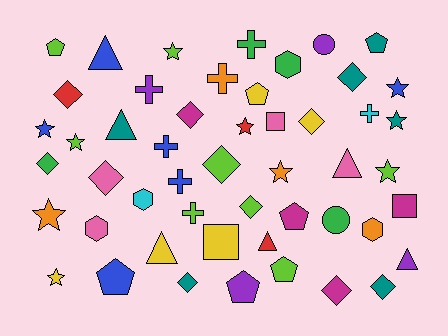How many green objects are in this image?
There are 4 green objects.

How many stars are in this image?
There are 10 stars.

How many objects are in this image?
There are 50 objects.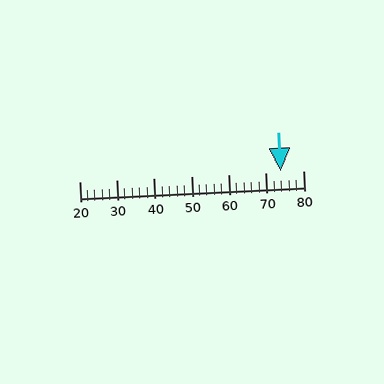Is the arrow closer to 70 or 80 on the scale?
The arrow is closer to 70.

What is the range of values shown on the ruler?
The ruler shows values from 20 to 80.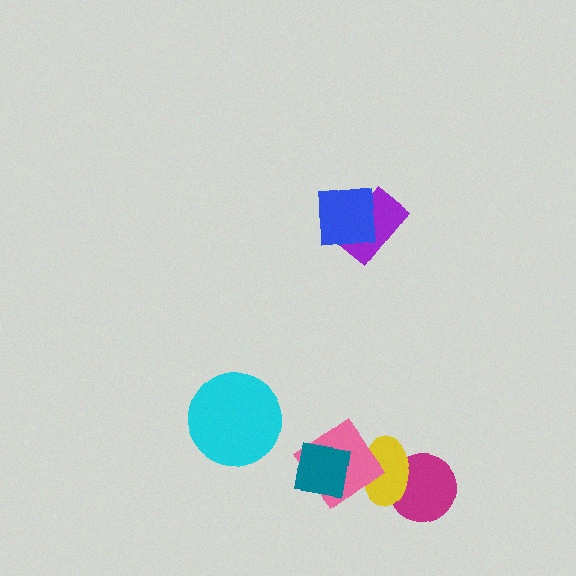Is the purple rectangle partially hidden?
Yes, it is partially covered by another shape.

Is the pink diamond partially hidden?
Yes, it is partially covered by another shape.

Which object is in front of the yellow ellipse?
The pink diamond is in front of the yellow ellipse.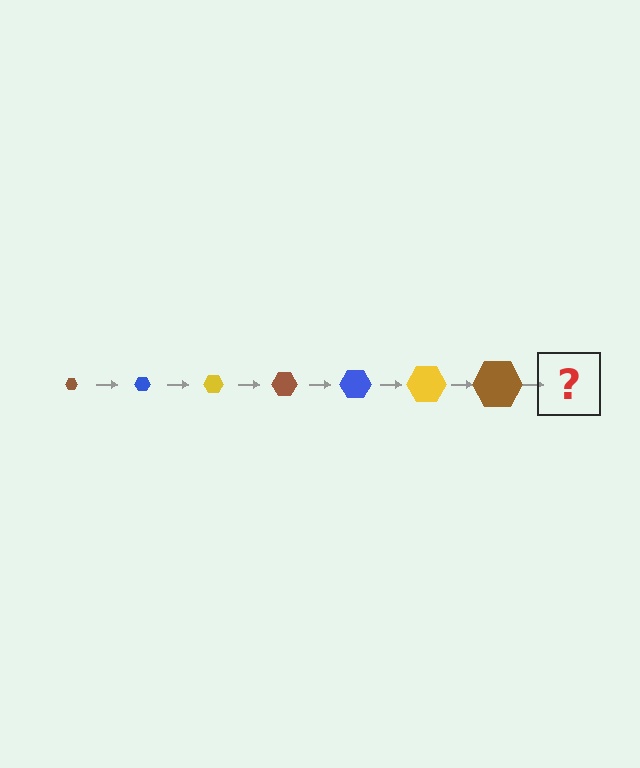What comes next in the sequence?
The next element should be a blue hexagon, larger than the previous one.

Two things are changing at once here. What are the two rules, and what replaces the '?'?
The two rules are that the hexagon grows larger each step and the color cycles through brown, blue, and yellow. The '?' should be a blue hexagon, larger than the previous one.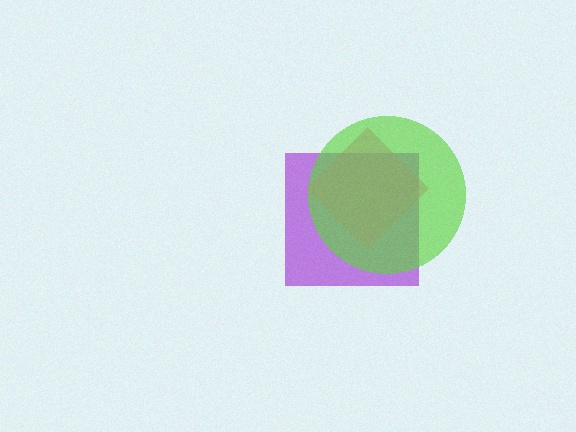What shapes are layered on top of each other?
The layered shapes are: a purple square, a pink diamond, a lime circle.